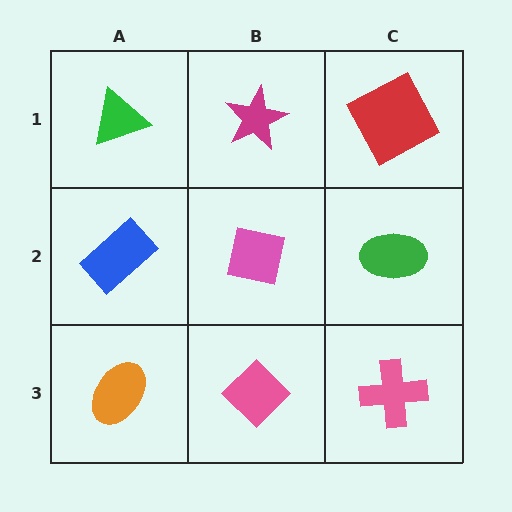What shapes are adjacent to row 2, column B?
A magenta star (row 1, column B), a pink diamond (row 3, column B), a blue rectangle (row 2, column A), a green ellipse (row 2, column C).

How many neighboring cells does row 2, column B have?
4.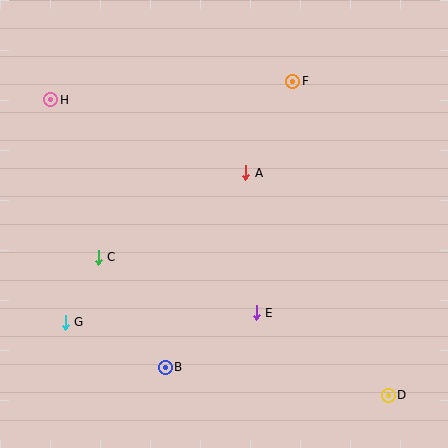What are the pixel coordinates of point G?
Point G is at (65, 322).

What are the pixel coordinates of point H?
Point H is at (51, 100).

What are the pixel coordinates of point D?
Point D is at (388, 395).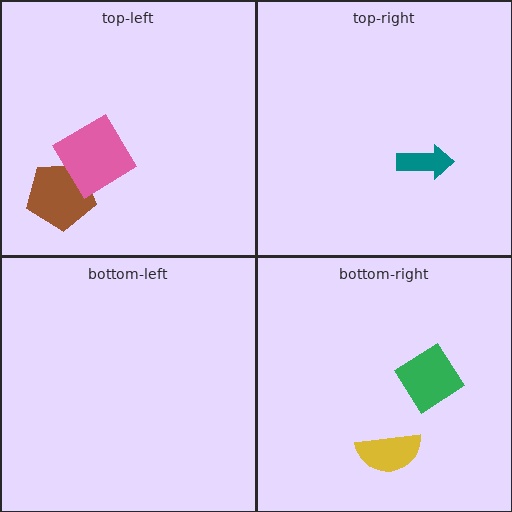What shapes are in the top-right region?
The teal arrow.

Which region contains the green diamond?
The bottom-right region.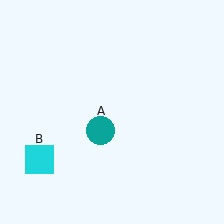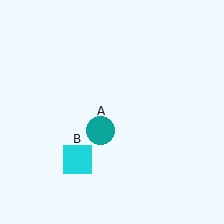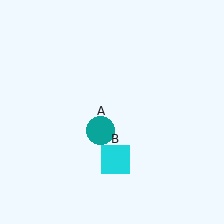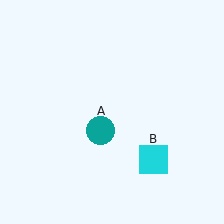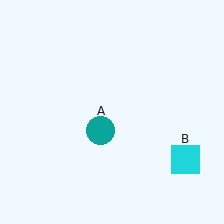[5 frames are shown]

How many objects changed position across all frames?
1 object changed position: cyan square (object B).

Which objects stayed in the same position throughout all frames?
Teal circle (object A) remained stationary.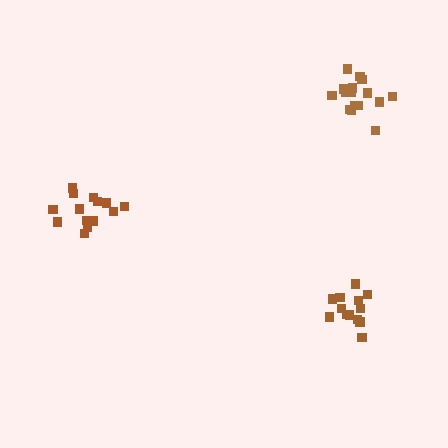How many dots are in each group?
Group 1: 13 dots, Group 2: 17 dots, Group 3: 14 dots (44 total).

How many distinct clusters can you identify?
There are 3 distinct clusters.